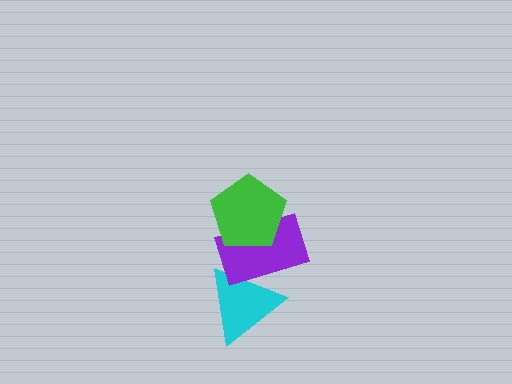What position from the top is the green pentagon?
The green pentagon is 1st from the top.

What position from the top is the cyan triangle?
The cyan triangle is 3rd from the top.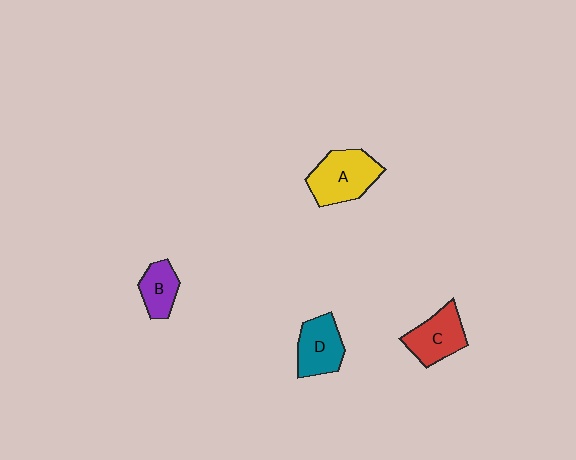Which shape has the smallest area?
Shape B (purple).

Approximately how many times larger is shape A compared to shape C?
Approximately 1.2 times.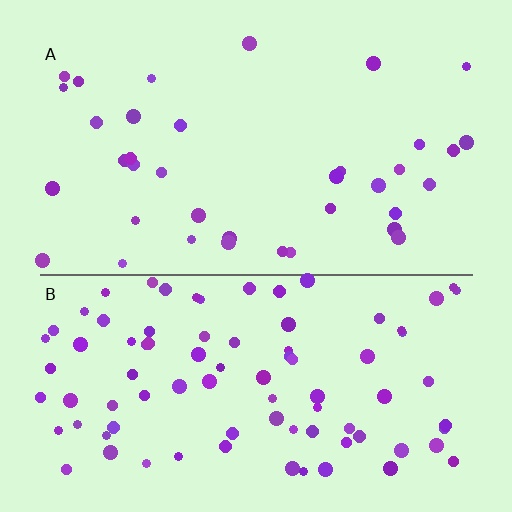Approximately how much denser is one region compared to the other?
Approximately 2.4× — region B over region A.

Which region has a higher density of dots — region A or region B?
B (the bottom).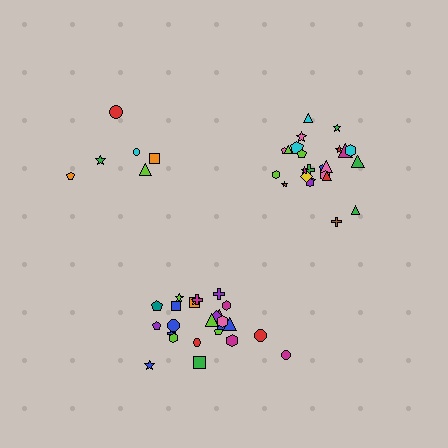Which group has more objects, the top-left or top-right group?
The top-right group.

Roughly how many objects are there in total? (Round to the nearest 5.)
Roughly 55 objects in total.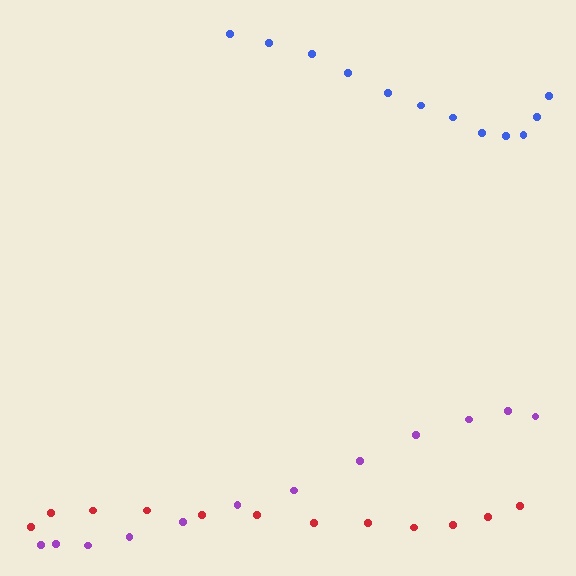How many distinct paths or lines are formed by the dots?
There are 3 distinct paths.